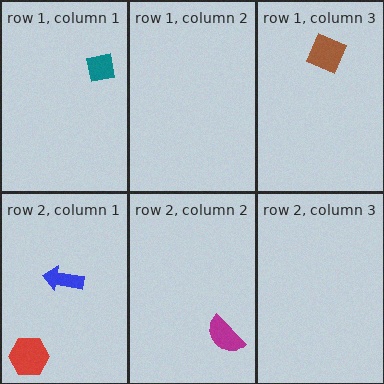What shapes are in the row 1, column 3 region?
The brown square.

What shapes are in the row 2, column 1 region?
The blue arrow, the red hexagon.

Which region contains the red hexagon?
The row 2, column 1 region.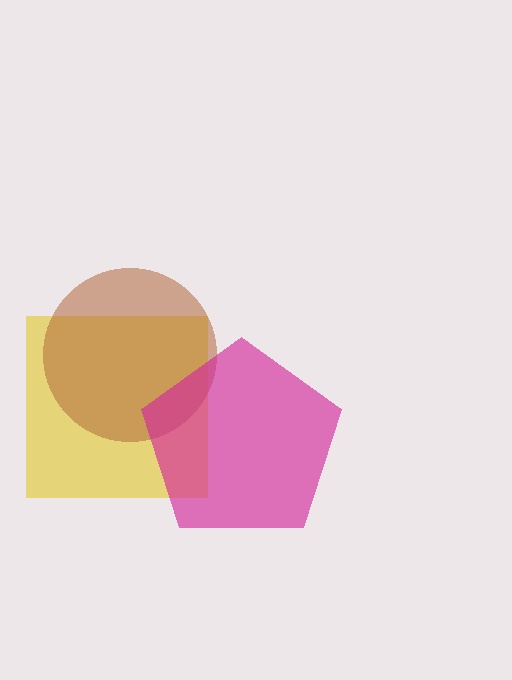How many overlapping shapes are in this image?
There are 3 overlapping shapes in the image.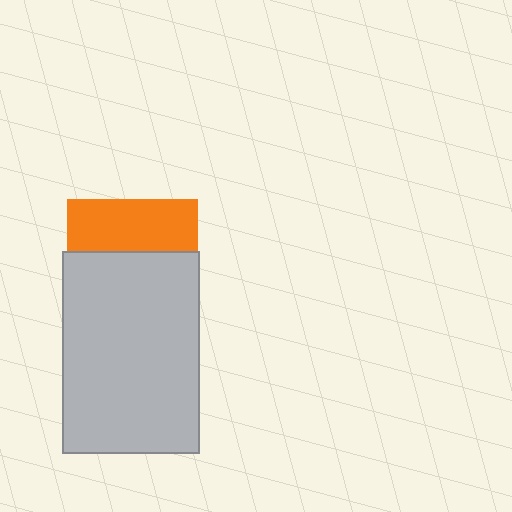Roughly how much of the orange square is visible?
A small part of it is visible (roughly 40%).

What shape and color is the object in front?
The object in front is a light gray rectangle.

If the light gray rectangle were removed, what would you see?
You would see the complete orange square.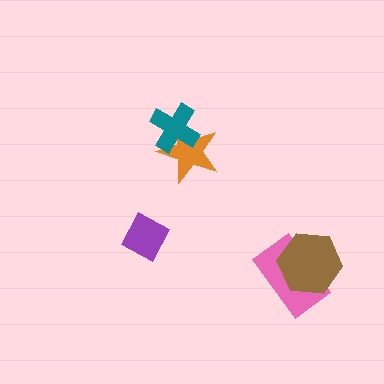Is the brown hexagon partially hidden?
No, no other shape covers it.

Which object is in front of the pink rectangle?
The brown hexagon is in front of the pink rectangle.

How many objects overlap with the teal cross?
1 object overlaps with the teal cross.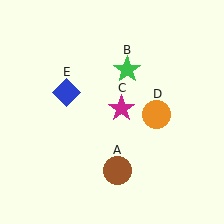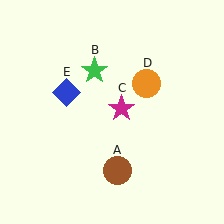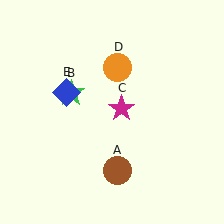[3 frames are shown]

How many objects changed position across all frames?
2 objects changed position: green star (object B), orange circle (object D).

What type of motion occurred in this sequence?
The green star (object B), orange circle (object D) rotated counterclockwise around the center of the scene.